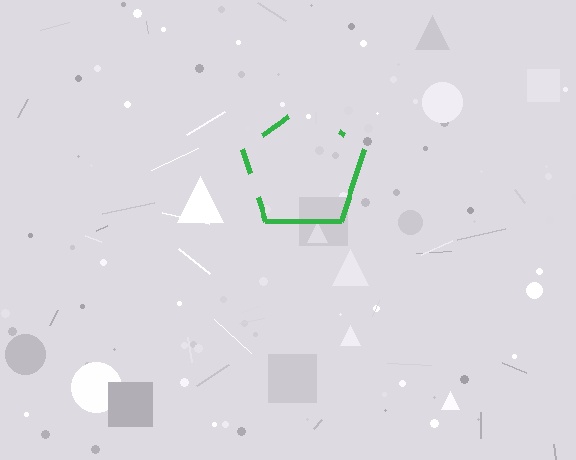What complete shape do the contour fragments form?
The contour fragments form a pentagon.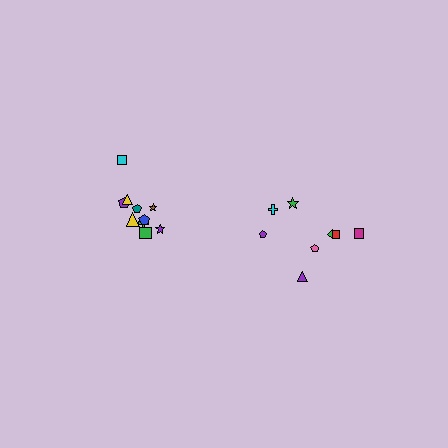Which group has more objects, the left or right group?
The left group.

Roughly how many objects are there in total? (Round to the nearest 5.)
Roughly 20 objects in total.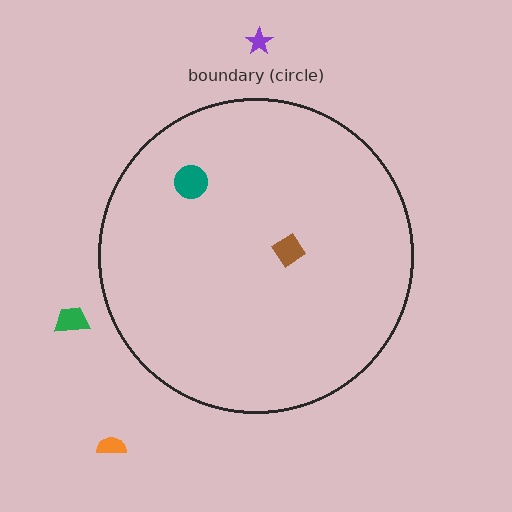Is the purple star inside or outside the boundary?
Outside.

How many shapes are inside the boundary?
2 inside, 3 outside.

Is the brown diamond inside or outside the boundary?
Inside.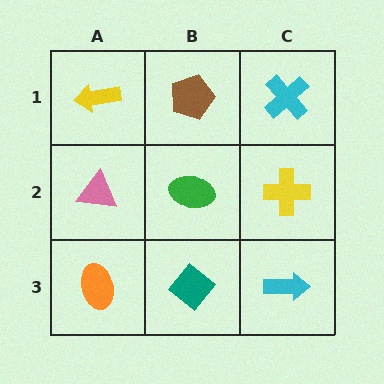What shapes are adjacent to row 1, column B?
A green ellipse (row 2, column B), a yellow arrow (row 1, column A), a cyan cross (row 1, column C).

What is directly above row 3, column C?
A yellow cross.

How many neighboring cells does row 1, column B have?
3.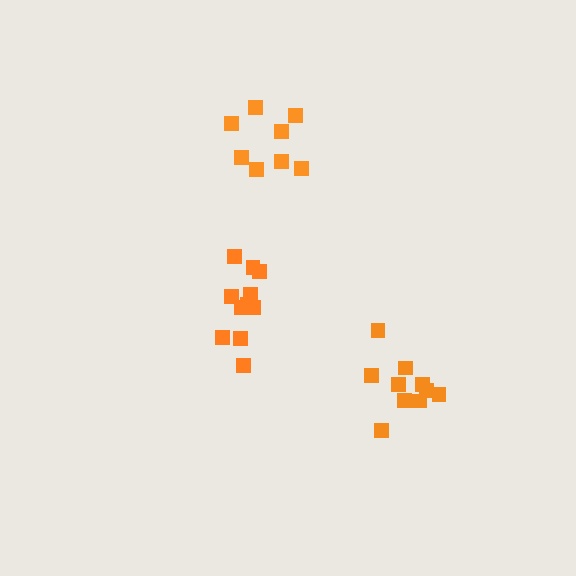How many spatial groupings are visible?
There are 3 spatial groupings.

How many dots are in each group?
Group 1: 8 dots, Group 2: 12 dots, Group 3: 10 dots (30 total).